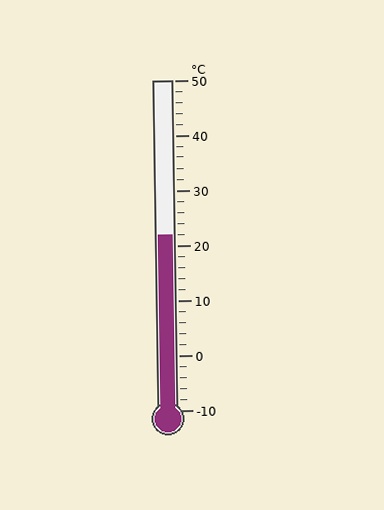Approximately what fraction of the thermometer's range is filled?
The thermometer is filled to approximately 55% of its range.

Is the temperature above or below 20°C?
The temperature is above 20°C.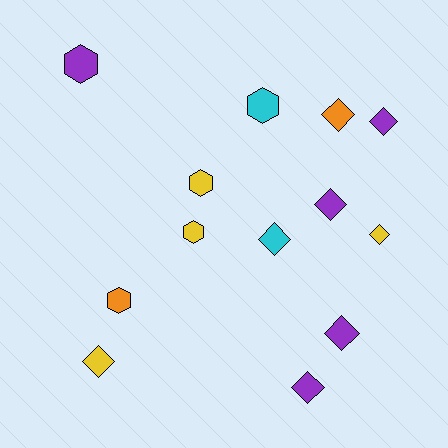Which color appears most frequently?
Purple, with 5 objects.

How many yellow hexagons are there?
There are 2 yellow hexagons.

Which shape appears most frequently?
Diamond, with 8 objects.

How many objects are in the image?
There are 13 objects.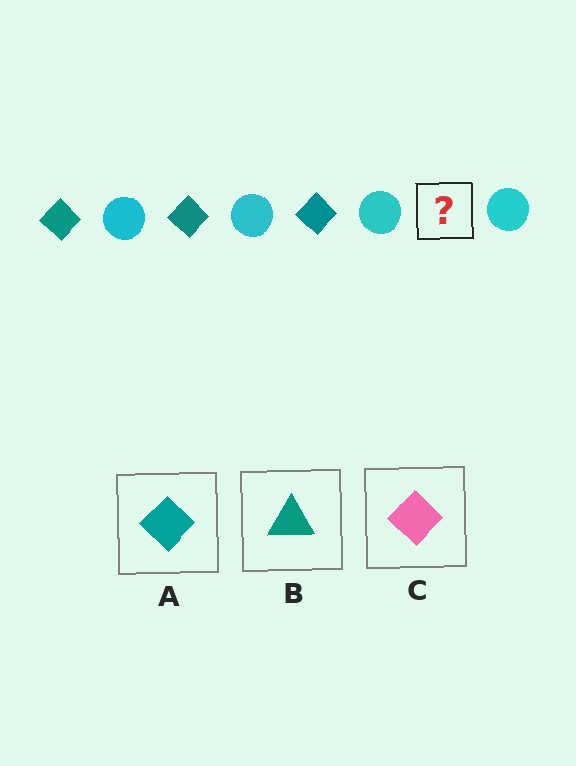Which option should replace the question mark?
Option A.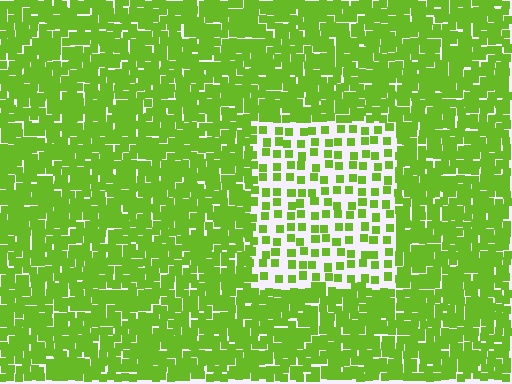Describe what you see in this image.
The image contains small lime elements arranged at two different densities. A rectangle-shaped region is visible where the elements are less densely packed than the surrounding area.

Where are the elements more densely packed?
The elements are more densely packed outside the rectangle boundary.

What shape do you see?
I see a rectangle.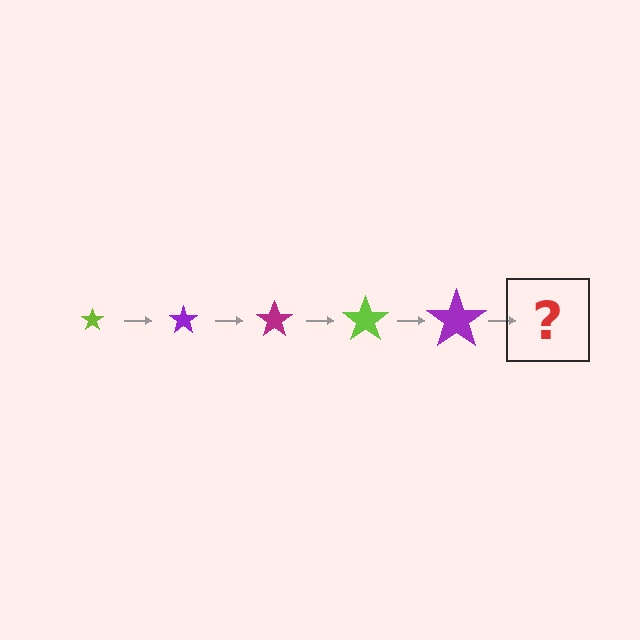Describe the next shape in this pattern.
It should be a magenta star, larger than the previous one.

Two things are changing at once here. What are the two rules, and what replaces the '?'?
The two rules are that the star grows larger each step and the color cycles through lime, purple, and magenta. The '?' should be a magenta star, larger than the previous one.